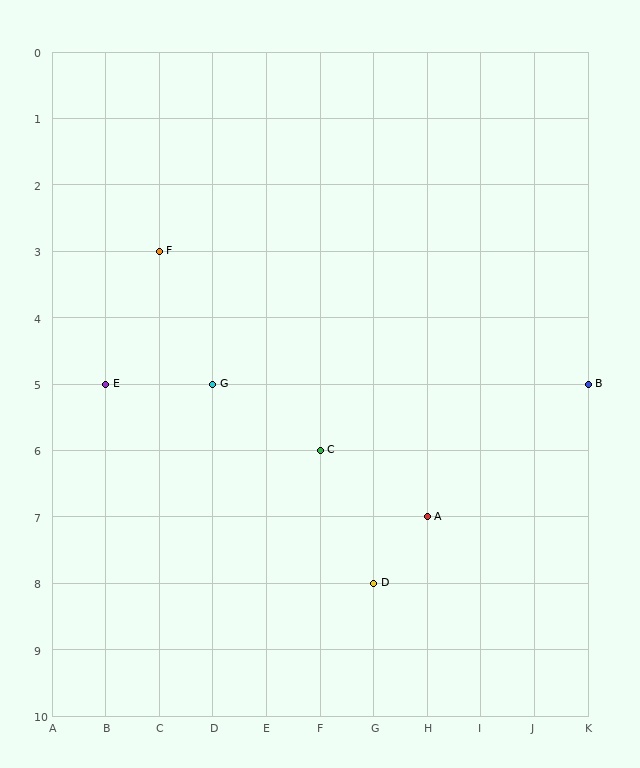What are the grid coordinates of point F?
Point F is at grid coordinates (C, 3).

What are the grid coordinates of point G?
Point G is at grid coordinates (D, 5).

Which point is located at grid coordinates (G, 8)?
Point D is at (G, 8).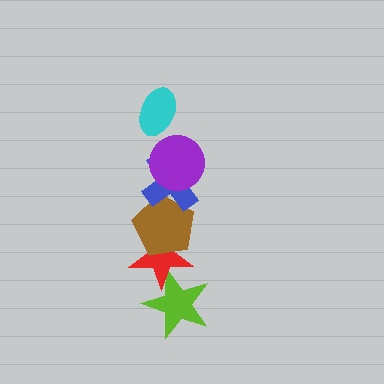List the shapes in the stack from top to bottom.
From top to bottom: the cyan ellipse, the purple circle, the blue cross, the brown pentagon, the red star, the lime star.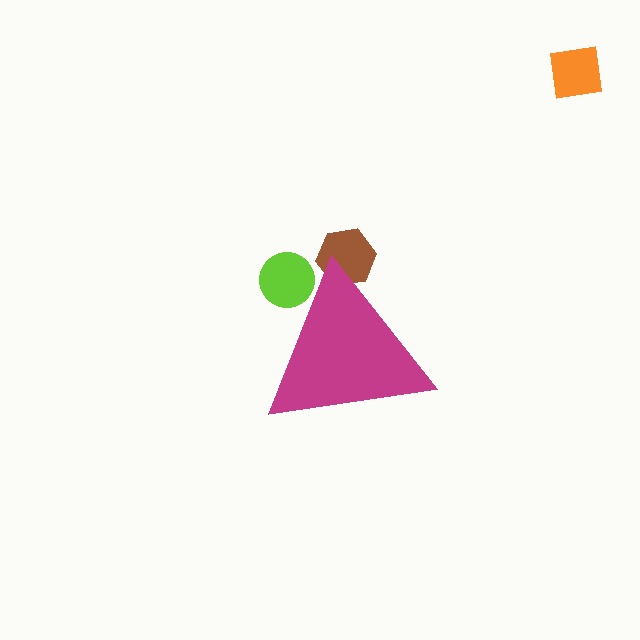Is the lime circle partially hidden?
Yes, the lime circle is partially hidden behind the magenta triangle.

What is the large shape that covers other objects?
A magenta triangle.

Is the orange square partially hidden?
No, the orange square is fully visible.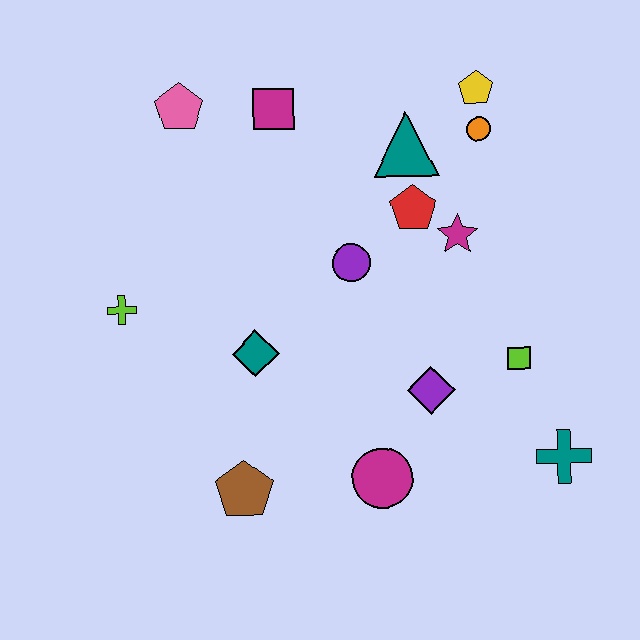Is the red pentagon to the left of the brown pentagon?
No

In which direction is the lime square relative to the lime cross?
The lime square is to the right of the lime cross.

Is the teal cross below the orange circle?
Yes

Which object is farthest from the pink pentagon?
The teal cross is farthest from the pink pentagon.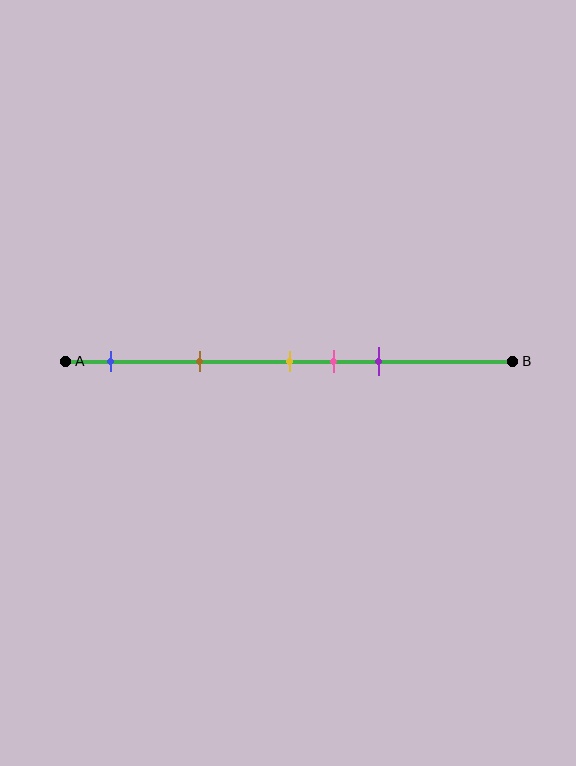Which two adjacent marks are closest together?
The yellow and pink marks are the closest adjacent pair.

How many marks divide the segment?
There are 5 marks dividing the segment.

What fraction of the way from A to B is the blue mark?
The blue mark is approximately 10% (0.1) of the way from A to B.